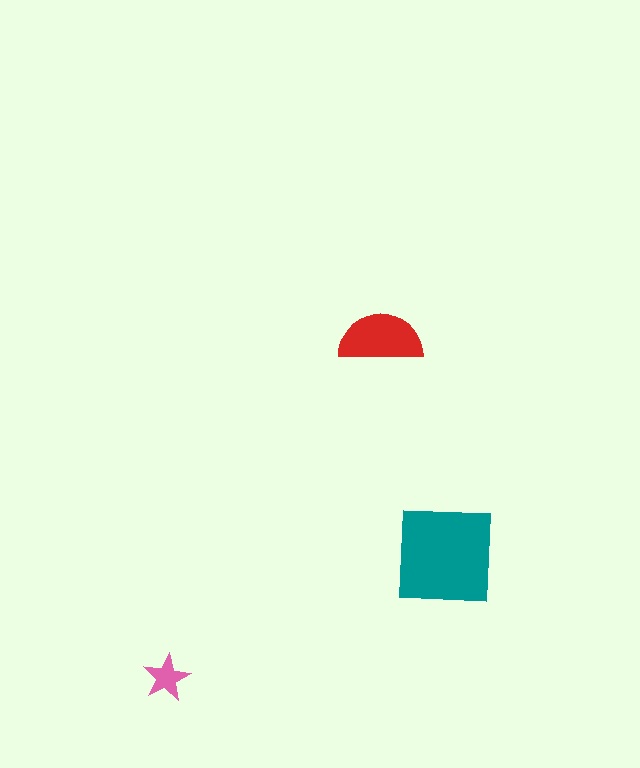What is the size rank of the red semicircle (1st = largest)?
2nd.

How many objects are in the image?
There are 3 objects in the image.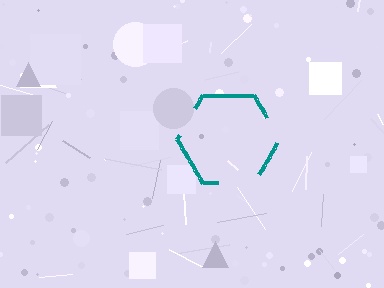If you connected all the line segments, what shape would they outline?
They would outline a hexagon.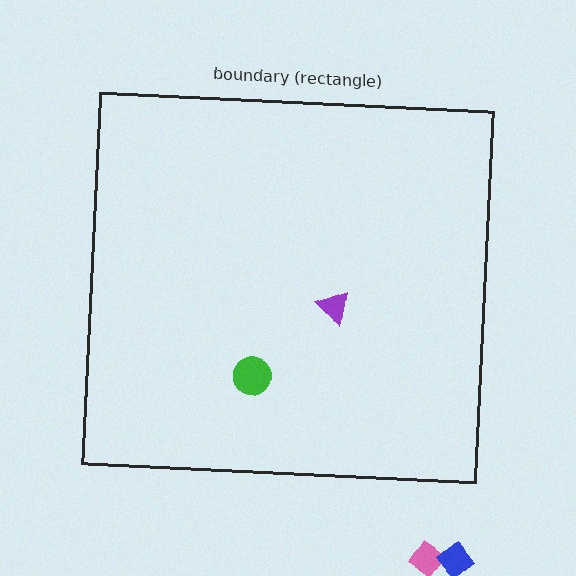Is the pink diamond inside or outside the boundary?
Outside.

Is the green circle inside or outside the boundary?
Inside.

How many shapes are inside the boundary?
2 inside, 2 outside.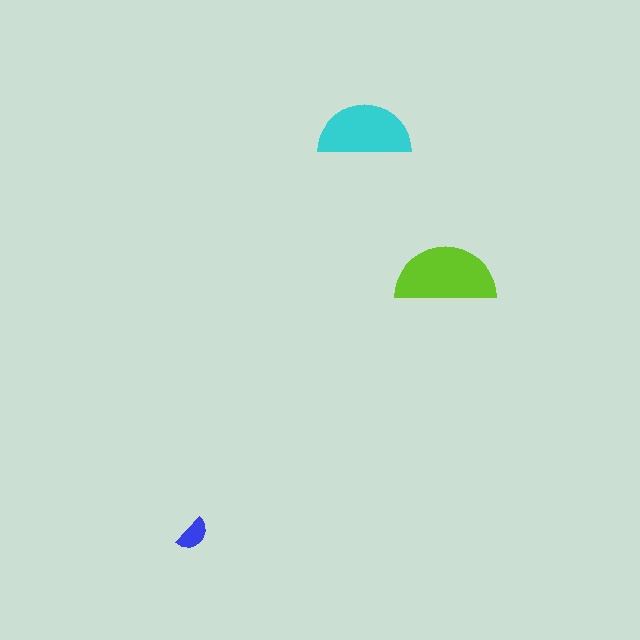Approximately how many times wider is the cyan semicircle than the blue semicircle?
About 2.5 times wider.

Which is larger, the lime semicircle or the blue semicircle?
The lime one.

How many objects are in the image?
There are 3 objects in the image.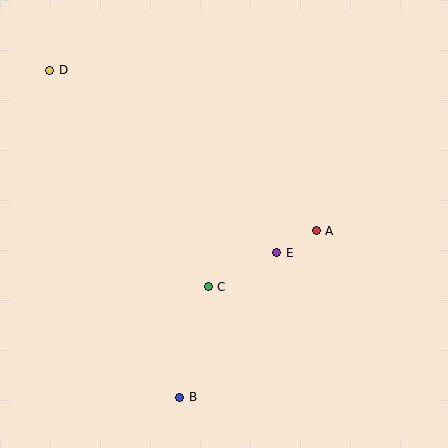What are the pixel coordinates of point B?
Point B is at (180, 397).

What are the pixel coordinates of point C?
Point C is at (208, 287).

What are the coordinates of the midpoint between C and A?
The midpoint between C and A is at (262, 259).